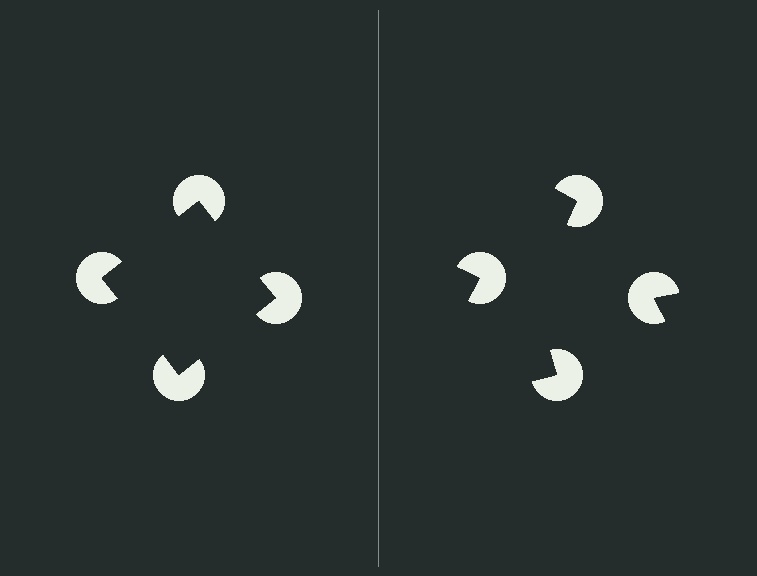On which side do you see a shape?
An illusory square appears on the left side. On the right side the wedge cuts are rotated, so no coherent shape forms.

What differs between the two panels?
The pac-man discs are positioned identically on both sides; only the wedge orientations differ. On the left they align to a square; on the right they are misaligned.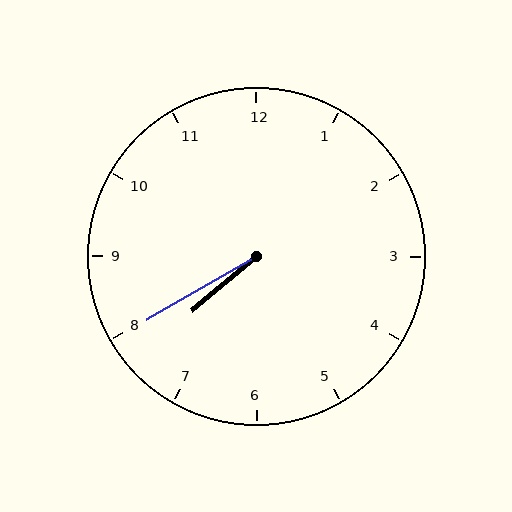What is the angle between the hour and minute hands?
Approximately 10 degrees.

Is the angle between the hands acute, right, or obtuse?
It is acute.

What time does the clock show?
7:40.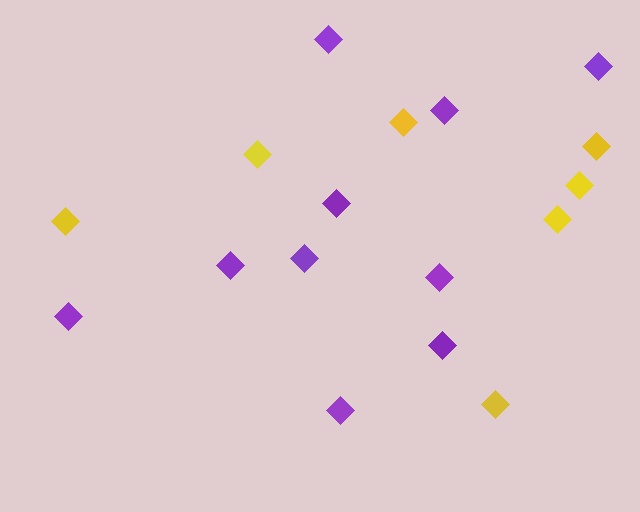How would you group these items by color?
There are 2 groups: one group of purple diamonds (10) and one group of yellow diamonds (7).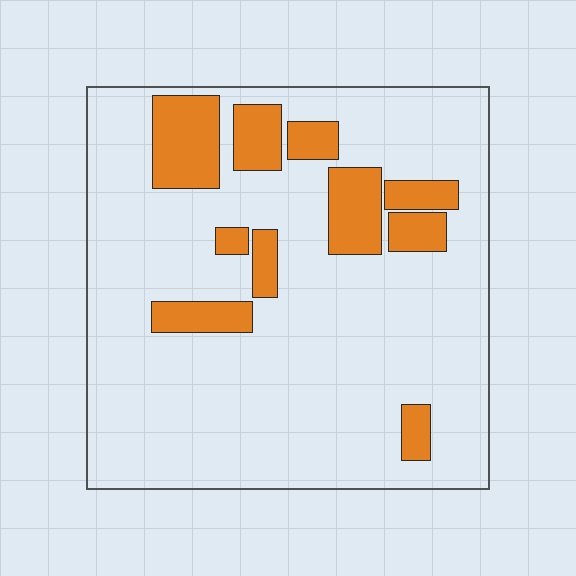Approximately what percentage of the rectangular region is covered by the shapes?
Approximately 20%.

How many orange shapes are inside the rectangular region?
10.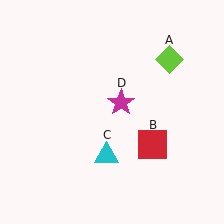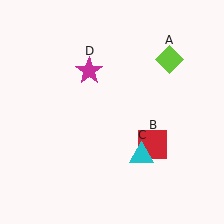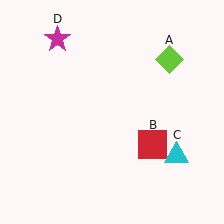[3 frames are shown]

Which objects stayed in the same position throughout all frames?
Lime diamond (object A) and red square (object B) remained stationary.